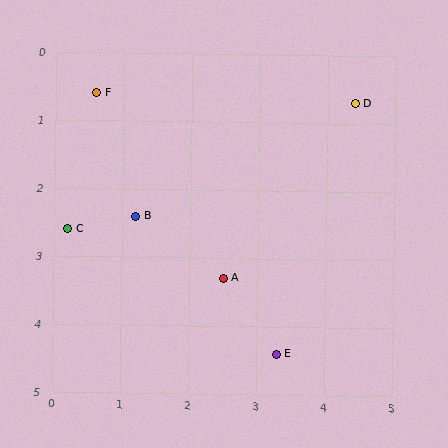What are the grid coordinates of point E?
Point E is at approximately (3.3, 4.4).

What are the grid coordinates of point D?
Point D is at approximately (4.4, 0.7).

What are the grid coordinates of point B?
Point B is at approximately (1.2, 2.4).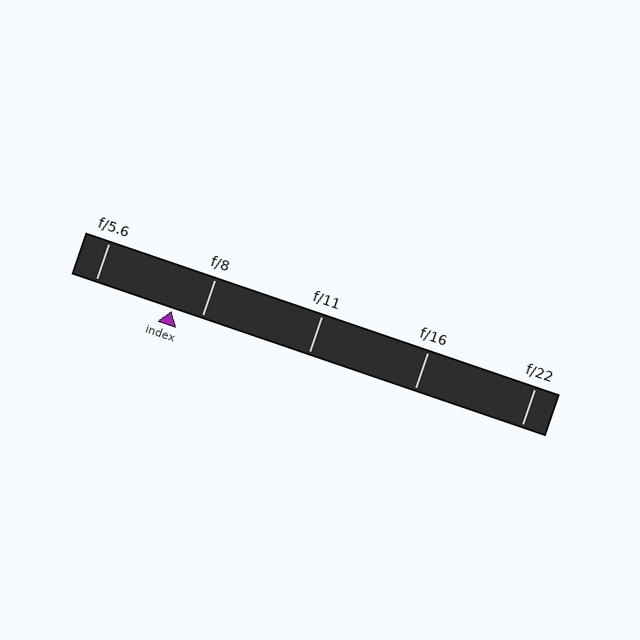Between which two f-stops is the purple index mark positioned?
The index mark is between f/5.6 and f/8.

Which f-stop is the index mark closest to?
The index mark is closest to f/8.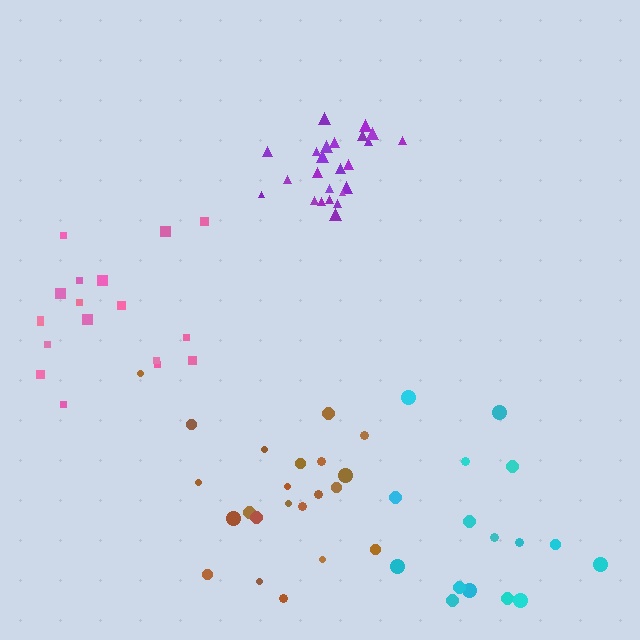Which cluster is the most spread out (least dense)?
Cyan.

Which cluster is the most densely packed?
Purple.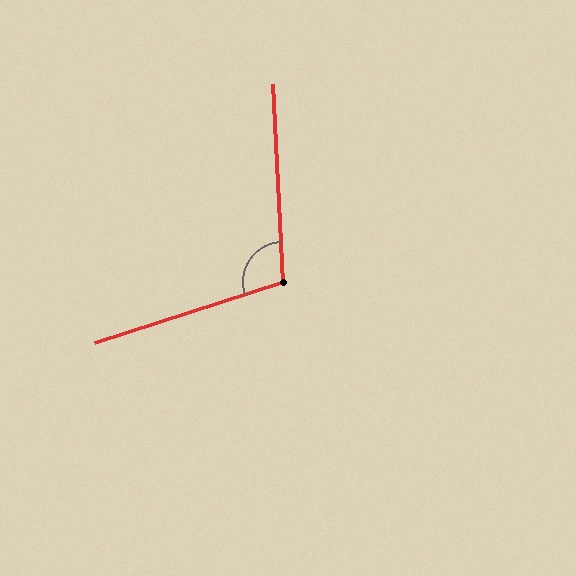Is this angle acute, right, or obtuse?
It is obtuse.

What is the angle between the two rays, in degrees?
Approximately 105 degrees.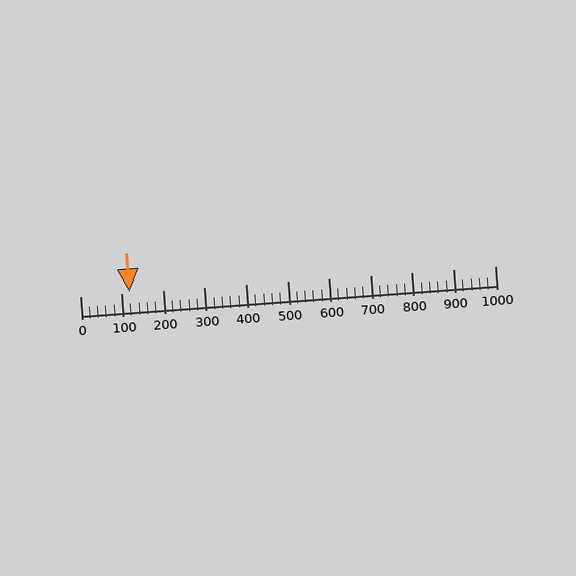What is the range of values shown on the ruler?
The ruler shows values from 0 to 1000.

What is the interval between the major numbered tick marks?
The major tick marks are spaced 100 units apart.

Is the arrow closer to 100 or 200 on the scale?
The arrow is closer to 100.